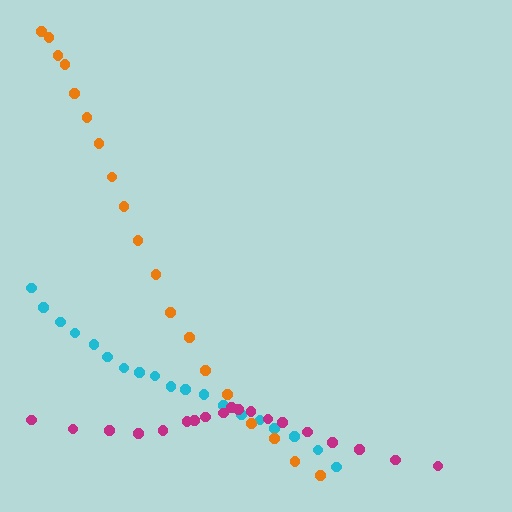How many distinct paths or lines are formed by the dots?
There are 3 distinct paths.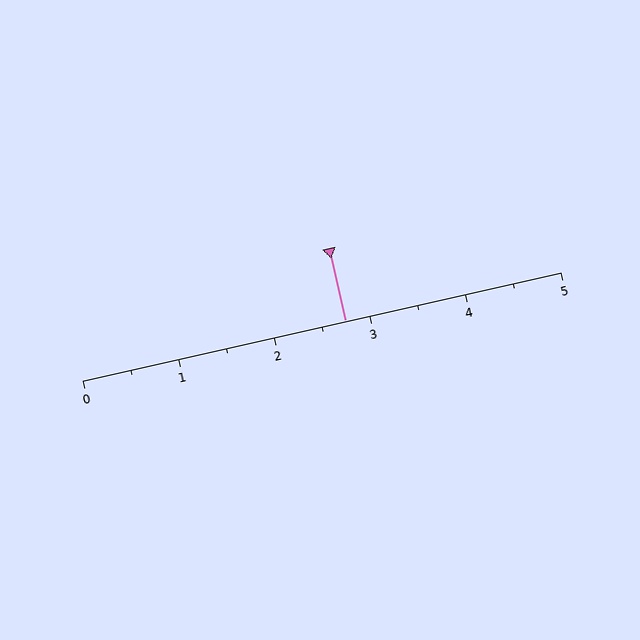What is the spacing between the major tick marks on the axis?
The major ticks are spaced 1 apart.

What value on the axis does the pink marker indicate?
The marker indicates approximately 2.8.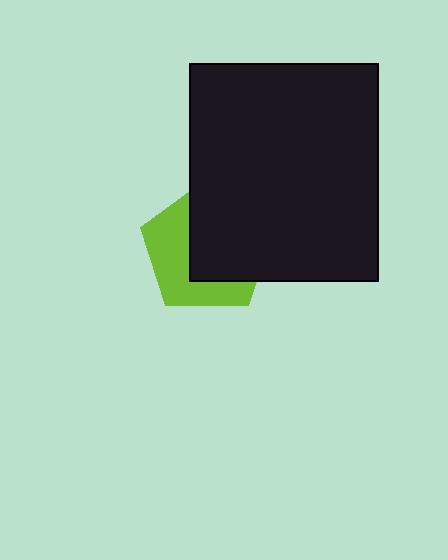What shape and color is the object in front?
The object in front is a black rectangle.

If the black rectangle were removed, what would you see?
You would see the complete lime pentagon.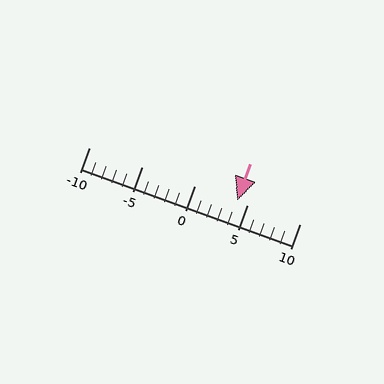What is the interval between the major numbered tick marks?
The major tick marks are spaced 5 units apart.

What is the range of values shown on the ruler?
The ruler shows values from -10 to 10.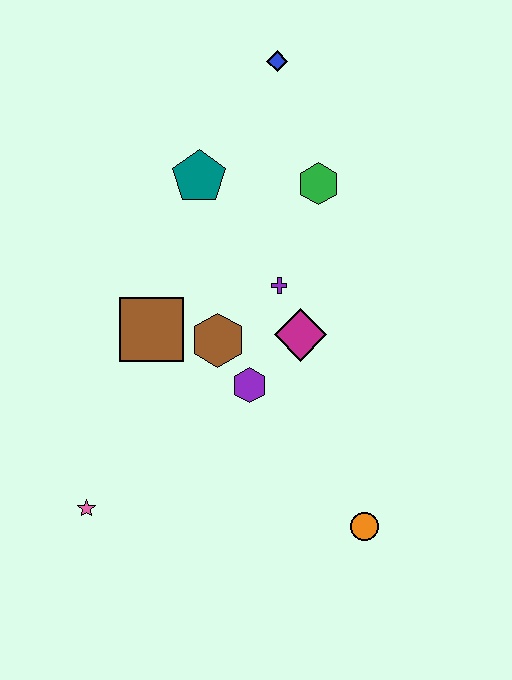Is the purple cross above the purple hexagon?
Yes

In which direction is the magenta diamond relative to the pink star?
The magenta diamond is to the right of the pink star.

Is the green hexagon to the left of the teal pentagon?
No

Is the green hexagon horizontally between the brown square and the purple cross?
No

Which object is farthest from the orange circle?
The blue diamond is farthest from the orange circle.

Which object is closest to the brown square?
The brown hexagon is closest to the brown square.